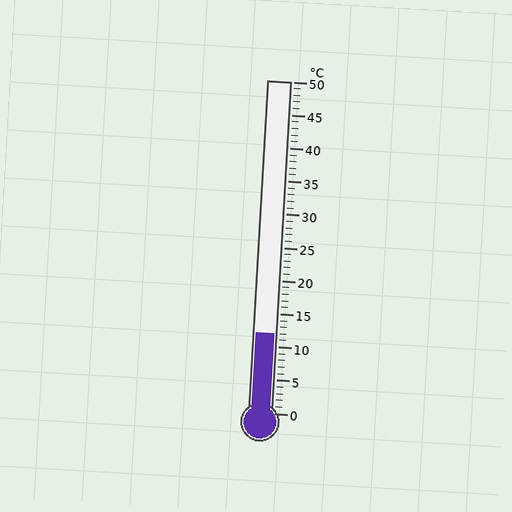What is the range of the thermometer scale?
The thermometer scale ranges from 0°C to 50°C.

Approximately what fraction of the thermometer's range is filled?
The thermometer is filled to approximately 25% of its range.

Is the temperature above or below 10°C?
The temperature is above 10°C.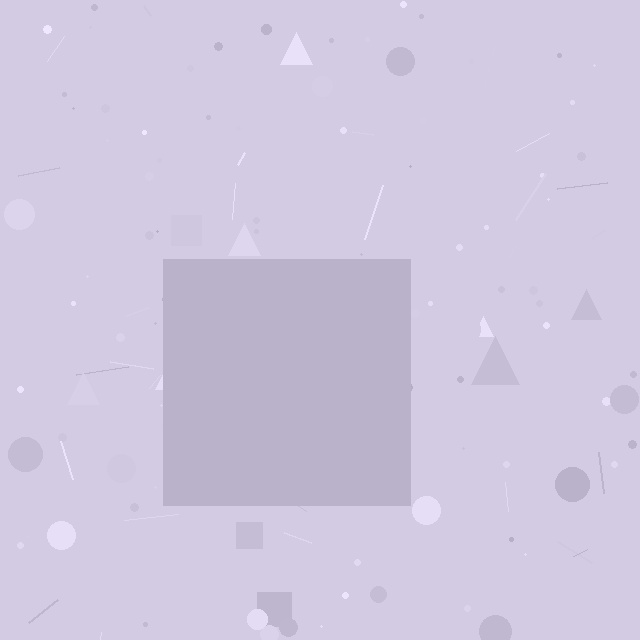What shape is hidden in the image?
A square is hidden in the image.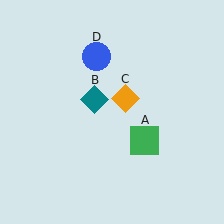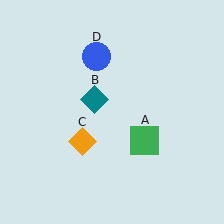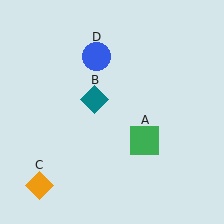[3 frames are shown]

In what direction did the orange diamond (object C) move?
The orange diamond (object C) moved down and to the left.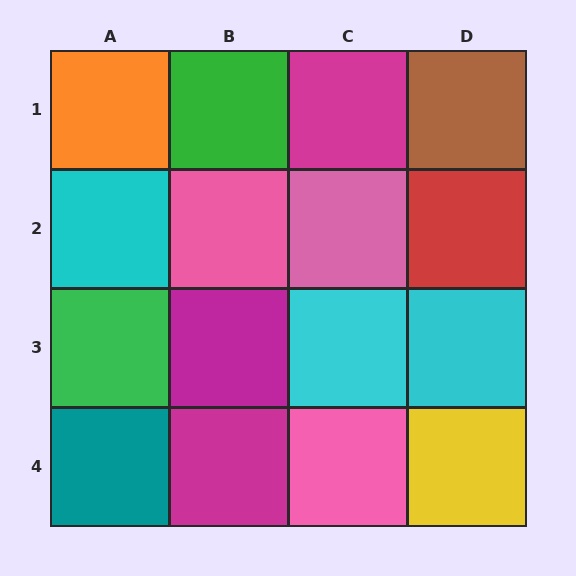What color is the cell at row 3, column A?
Green.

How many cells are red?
1 cell is red.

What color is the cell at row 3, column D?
Cyan.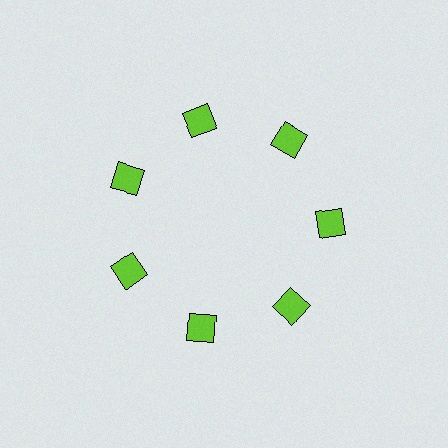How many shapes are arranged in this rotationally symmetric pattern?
There are 7 shapes, arranged in 7 groups of 1.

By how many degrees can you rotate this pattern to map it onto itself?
The pattern maps onto itself every 51 degrees of rotation.